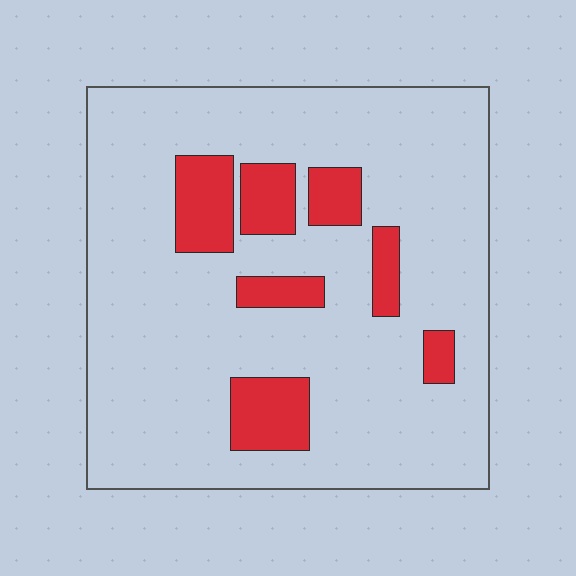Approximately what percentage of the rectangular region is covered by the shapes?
Approximately 15%.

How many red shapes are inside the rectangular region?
7.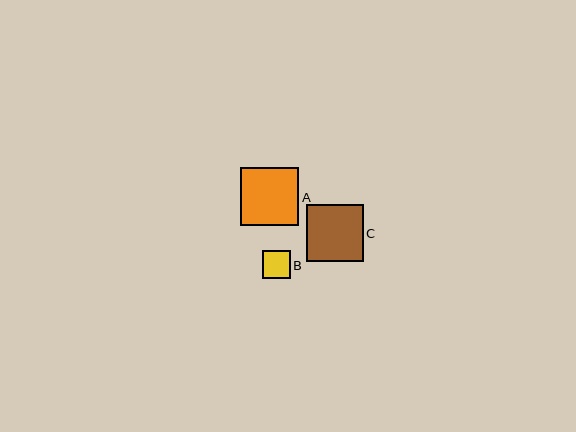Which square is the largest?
Square A is the largest with a size of approximately 58 pixels.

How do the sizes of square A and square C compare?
Square A and square C are approximately the same size.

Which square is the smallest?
Square B is the smallest with a size of approximately 28 pixels.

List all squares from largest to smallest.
From largest to smallest: A, C, B.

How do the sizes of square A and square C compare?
Square A and square C are approximately the same size.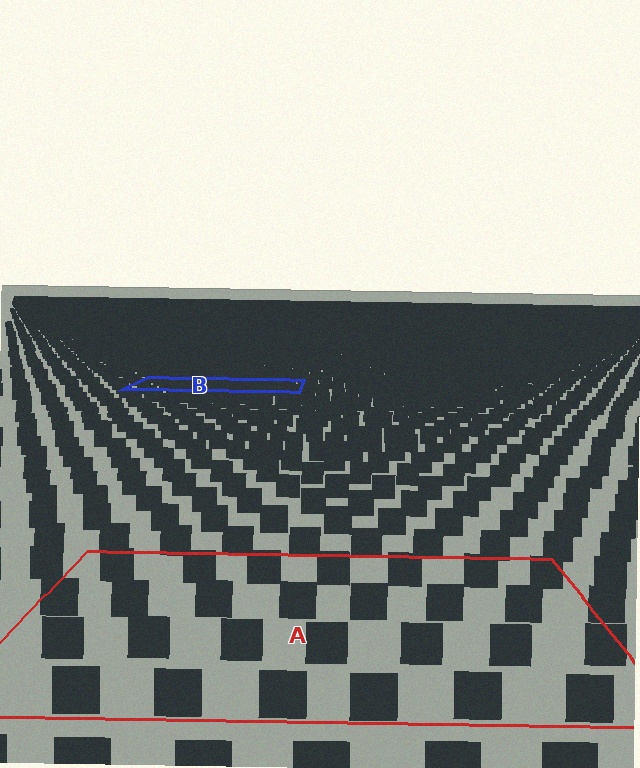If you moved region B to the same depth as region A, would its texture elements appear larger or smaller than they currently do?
They would appear larger. At a closer depth, the same texture elements are projected at a bigger on-screen size.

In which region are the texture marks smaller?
The texture marks are smaller in region B, because it is farther away.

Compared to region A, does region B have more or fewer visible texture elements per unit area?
Region B has more texture elements per unit area — they are packed more densely because it is farther away.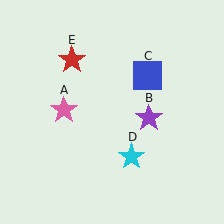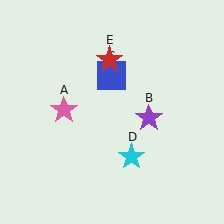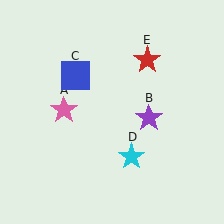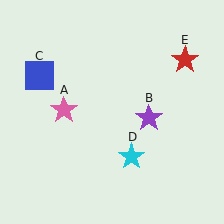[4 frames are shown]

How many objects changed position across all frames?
2 objects changed position: blue square (object C), red star (object E).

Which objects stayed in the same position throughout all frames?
Pink star (object A) and purple star (object B) and cyan star (object D) remained stationary.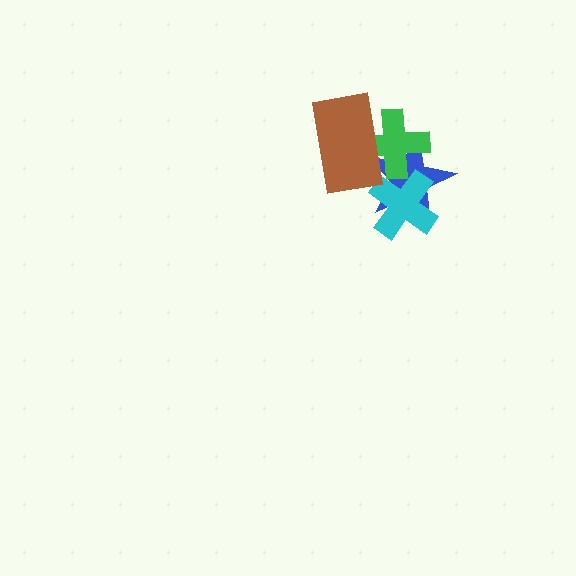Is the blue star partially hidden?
Yes, it is partially covered by another shape.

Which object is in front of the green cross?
The brown rectangle is in front of the green cross.